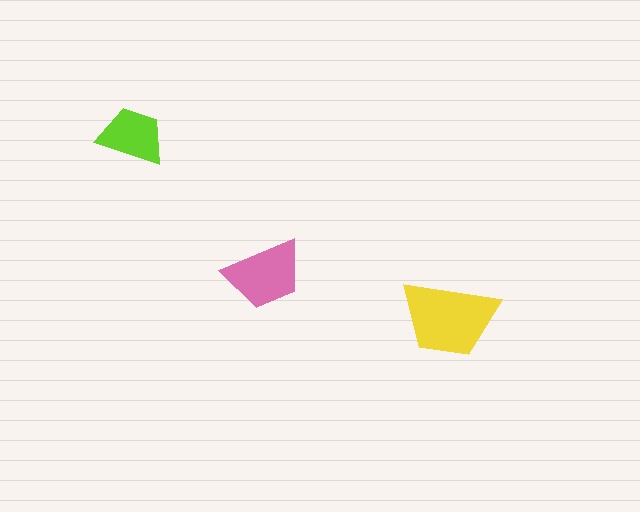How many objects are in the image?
There are 3 objects in the image.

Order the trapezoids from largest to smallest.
the yellow one, the pink one, the lime one.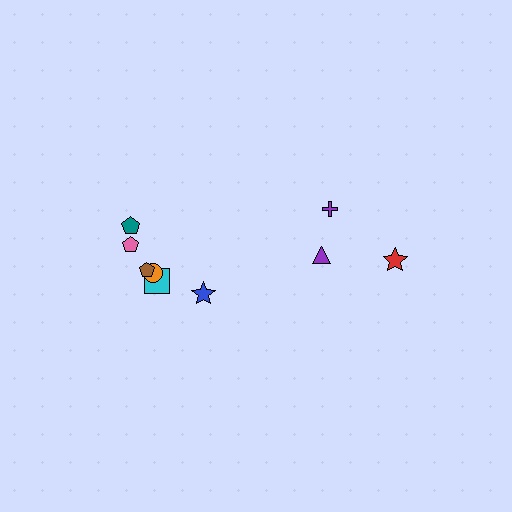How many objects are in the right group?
There are 3 objects.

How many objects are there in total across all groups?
There are 9 objects.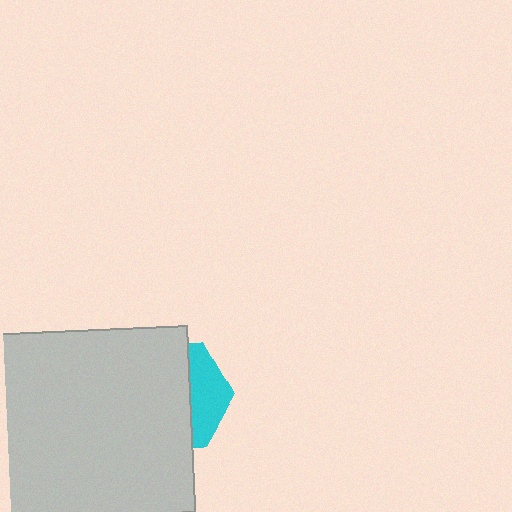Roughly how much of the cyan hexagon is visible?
A small part of it is visible (roughly 31%).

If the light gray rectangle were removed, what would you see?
You would see the complete cyan hexagon.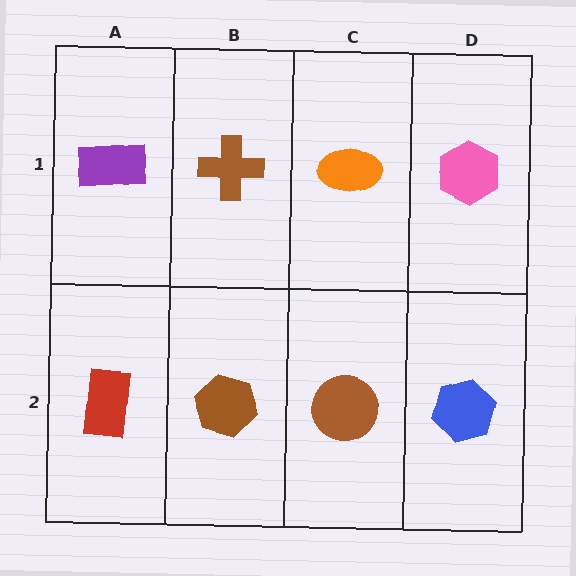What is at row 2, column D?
A blue hexagon.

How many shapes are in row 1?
4 shapes.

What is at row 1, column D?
A pink hexagon.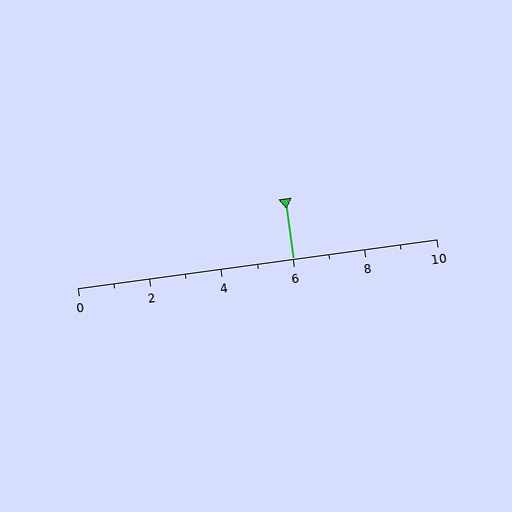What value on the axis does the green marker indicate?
The marker indicates approximately 6.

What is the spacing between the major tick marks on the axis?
The major ticks are spaced 2 apart.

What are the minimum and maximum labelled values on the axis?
The axis runs from 0 to 10.